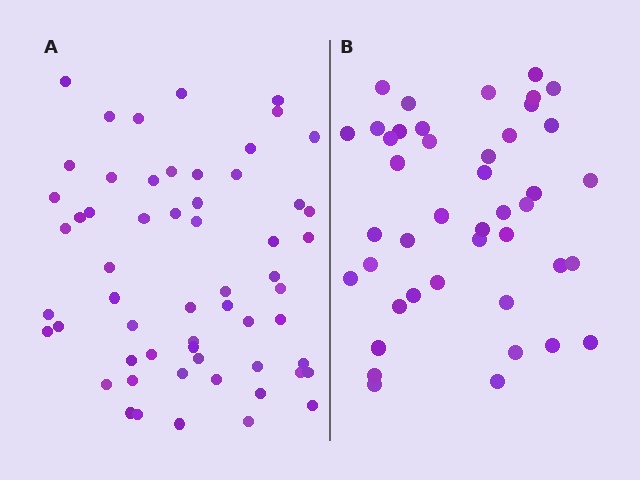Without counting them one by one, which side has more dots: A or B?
Region A (the left region) has more dots.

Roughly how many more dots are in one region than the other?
Region A has approximately 15 more dots than region B.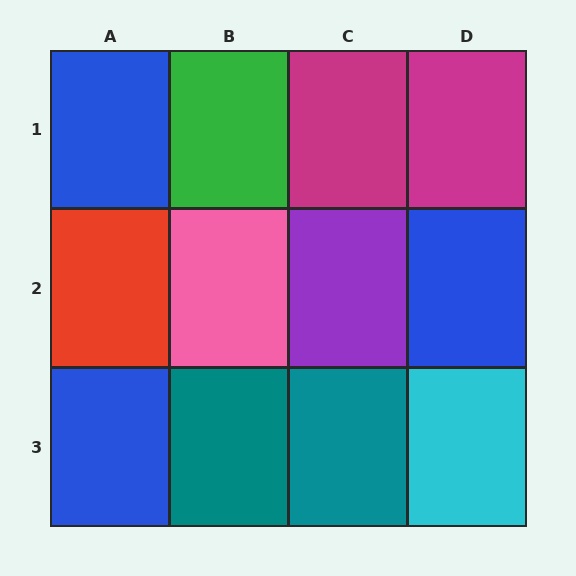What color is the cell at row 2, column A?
Red.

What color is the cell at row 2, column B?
Pink.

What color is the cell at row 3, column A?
Blue.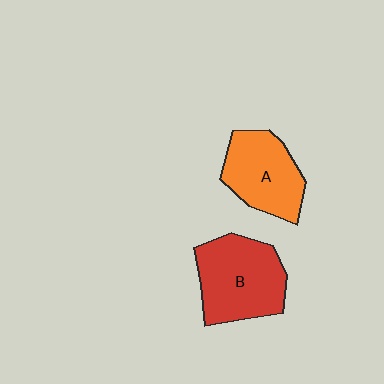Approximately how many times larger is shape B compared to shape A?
Approximately 1.2 times.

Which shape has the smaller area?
Shape A (orange).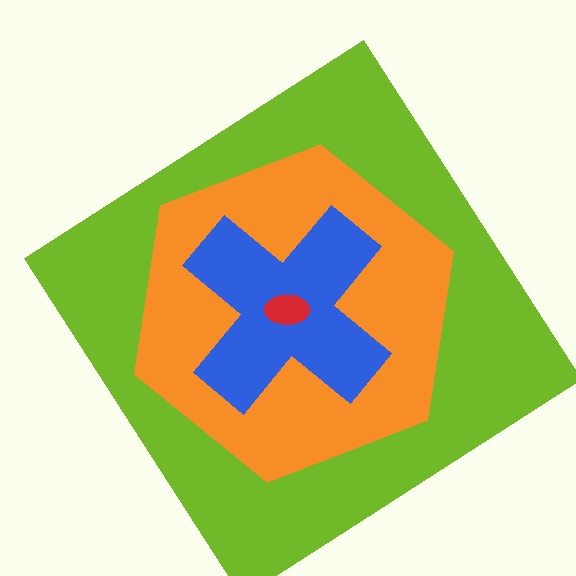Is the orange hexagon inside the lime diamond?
Yes.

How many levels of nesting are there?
4.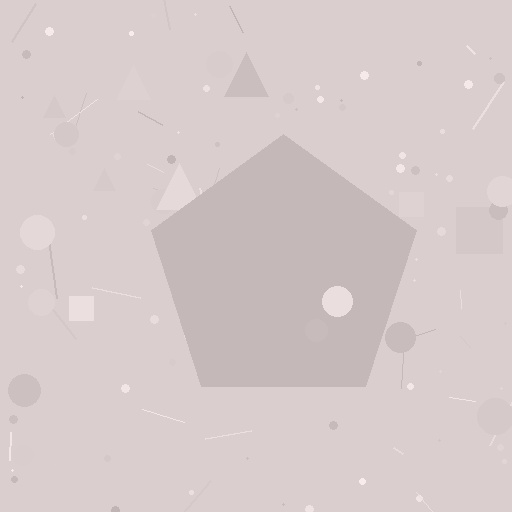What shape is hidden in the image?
A pentagon is hidden in the image.